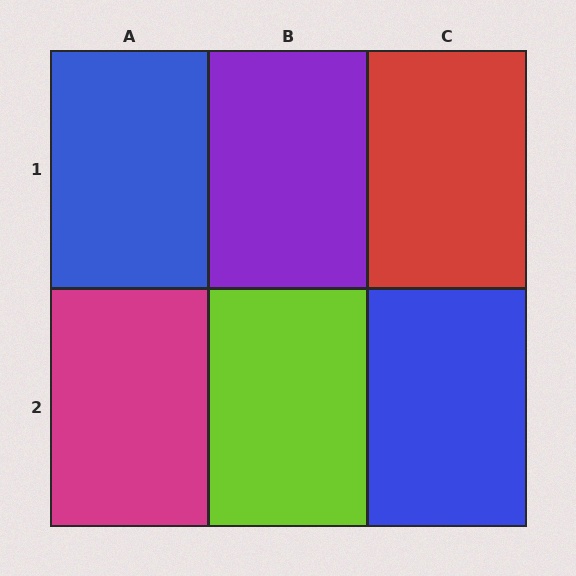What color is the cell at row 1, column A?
Blue.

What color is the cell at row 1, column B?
Purple.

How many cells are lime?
1 cell is lime.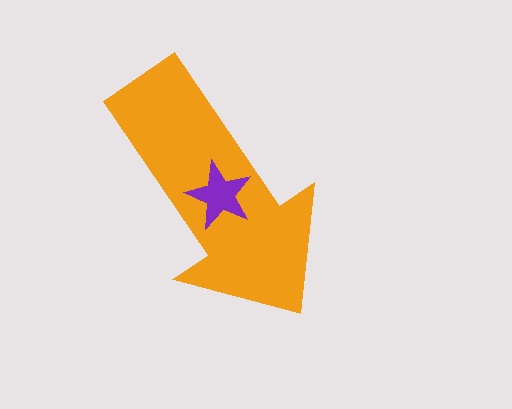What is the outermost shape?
The orange arrow.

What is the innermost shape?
The purple star.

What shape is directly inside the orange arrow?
The purple star.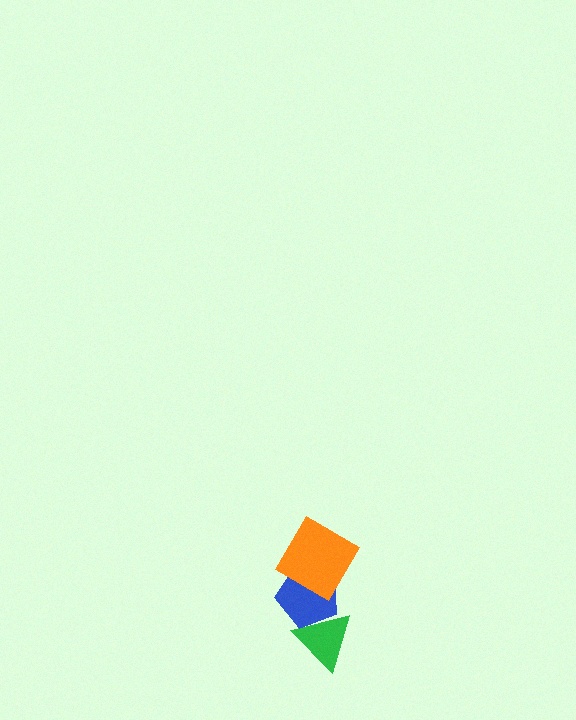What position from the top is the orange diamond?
The orange diamond is 1st from the top.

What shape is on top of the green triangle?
The blue pentagon is on top of the green triangle.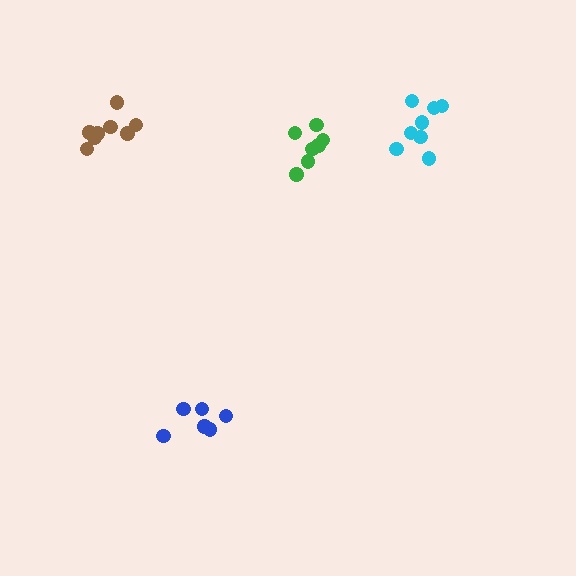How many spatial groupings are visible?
There are 4 spatial groupings.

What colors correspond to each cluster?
The clusters are colored: cyan, blue, brown, green.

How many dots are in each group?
Group 1: 8 dots, Group 2: 6 dots, Group 3: 8 dots, Group 4: 7 dots (29 total).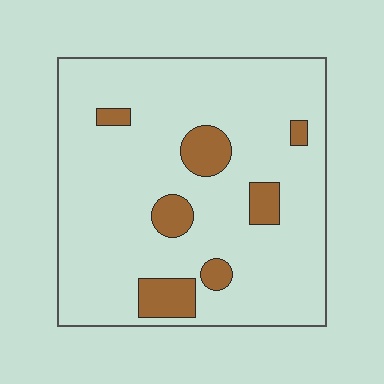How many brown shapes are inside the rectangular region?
7.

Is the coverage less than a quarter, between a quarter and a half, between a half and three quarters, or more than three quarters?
Less than a quarter.